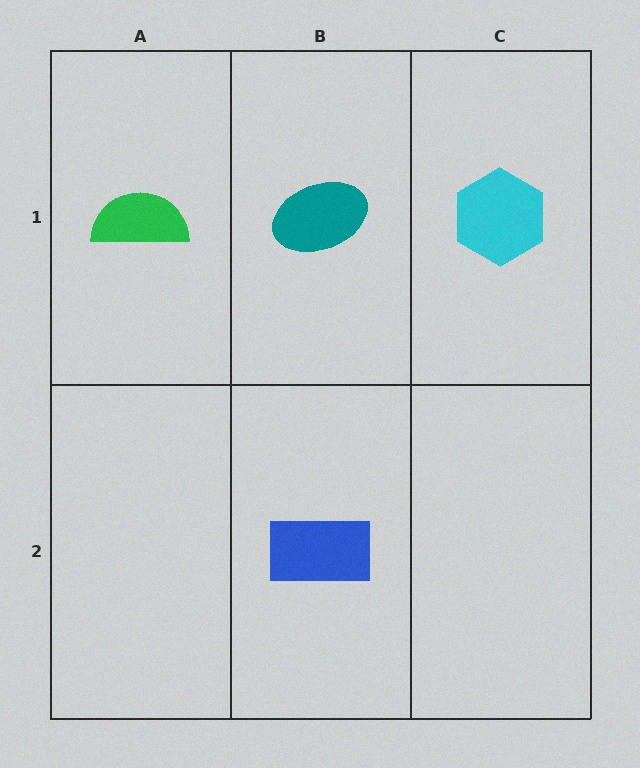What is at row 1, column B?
A teal ellipse.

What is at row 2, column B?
A blue rectangle.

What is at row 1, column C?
A cyan hexagon.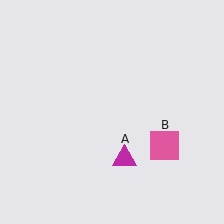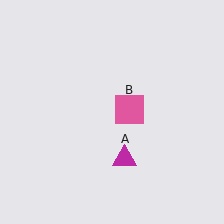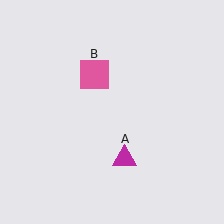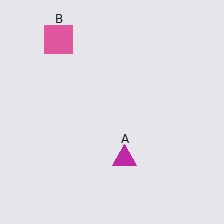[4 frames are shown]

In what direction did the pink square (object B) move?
The pink square (object B) moved up and to the left.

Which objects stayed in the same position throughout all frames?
Magenta triangle (object A) remained stationary.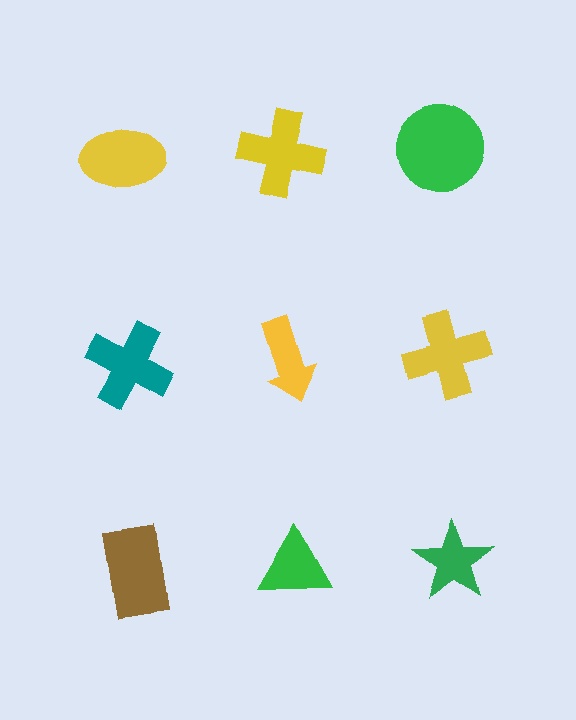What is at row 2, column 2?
A yellow arrow.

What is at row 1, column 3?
A green circle.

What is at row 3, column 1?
A brown rectangle.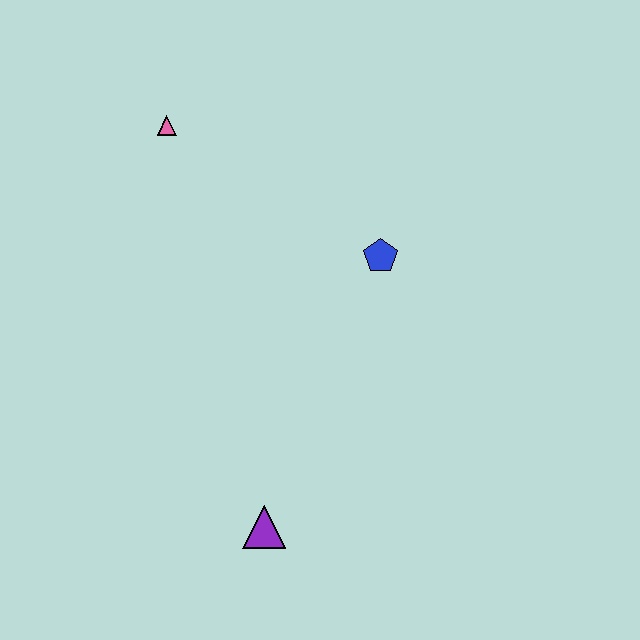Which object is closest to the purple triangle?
The blue pentagon is closest to the purple triangle.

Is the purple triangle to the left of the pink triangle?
No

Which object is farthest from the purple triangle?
The pink triangle is farthest from the purple triangle.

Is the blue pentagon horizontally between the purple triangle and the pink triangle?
No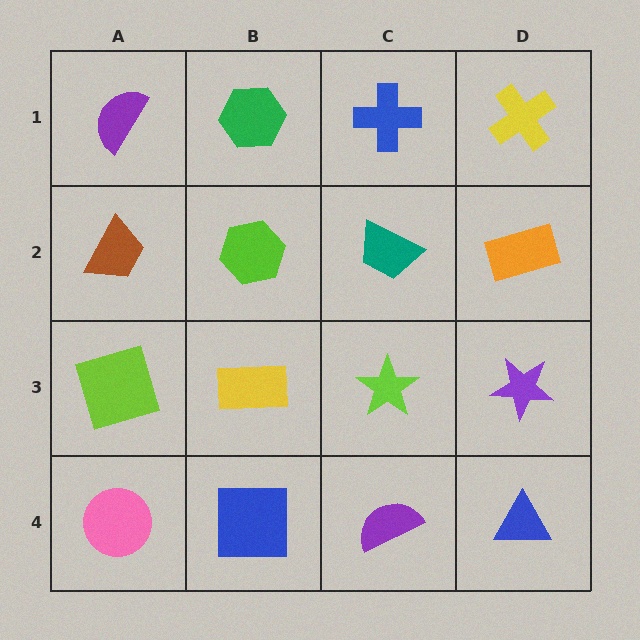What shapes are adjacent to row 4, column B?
A yellow rectangle (row 3, column B), a pink circle (row 4, column A), a purple semicircle (row 4, column C).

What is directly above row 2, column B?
A green hexagon.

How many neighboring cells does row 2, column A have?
3.